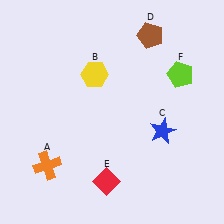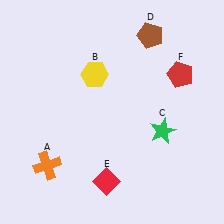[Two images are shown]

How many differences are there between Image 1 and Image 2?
There are 2 differences between the two images.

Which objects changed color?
C changed from blue to green. F changed from lime to red.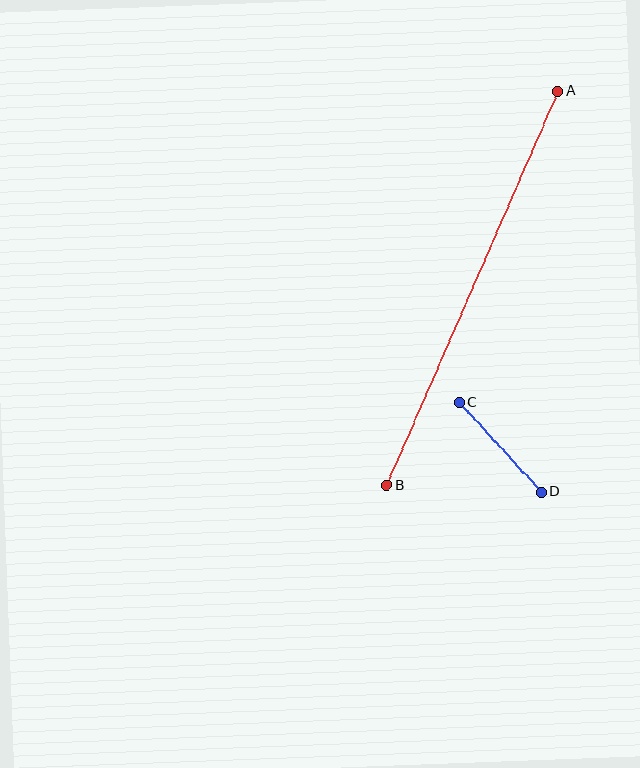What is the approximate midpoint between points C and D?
The midpoint is at approximately (500, 447) pixels.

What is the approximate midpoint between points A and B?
The midpoint is at approximately (472, 288) pixels.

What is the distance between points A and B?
The distance is approximately 430 pixels.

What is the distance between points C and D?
The distance is approximately 122 pixels.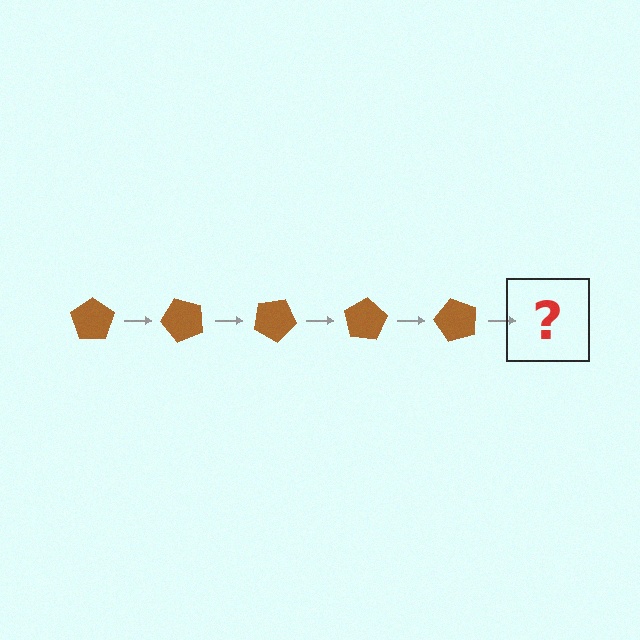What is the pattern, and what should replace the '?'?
The pattern is that the pentagon rotates 50 degrees each step. The '?' should be a brown pentagon rotated 250 degrees.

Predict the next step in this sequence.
The next step is a brown pentagon rotated 250 degrees.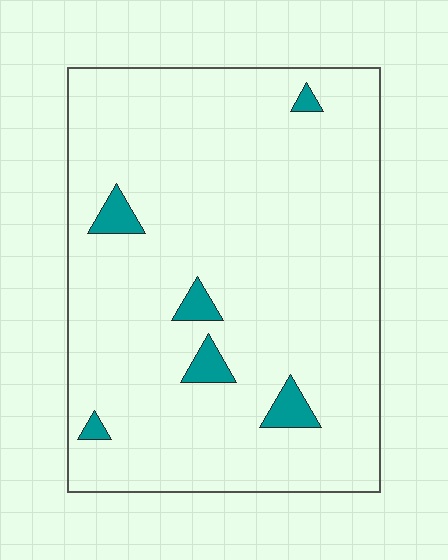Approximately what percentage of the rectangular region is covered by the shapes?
Approximately 5%.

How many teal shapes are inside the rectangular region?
6.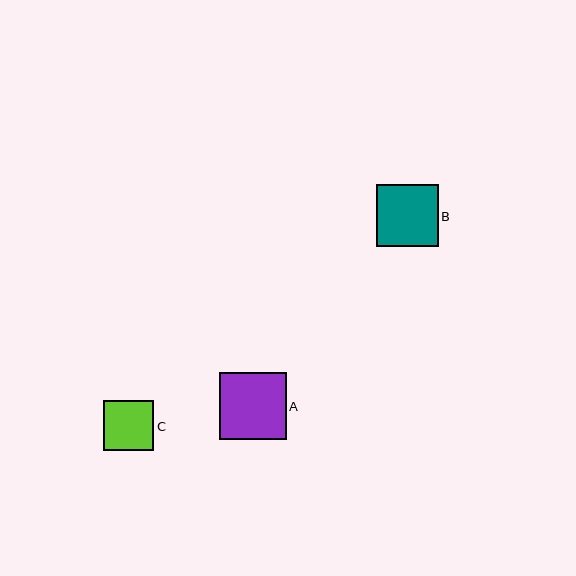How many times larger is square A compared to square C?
Square A is approximately 1.3 times the size of square C.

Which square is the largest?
Square A is the largest with a size of approximately 67 pixels.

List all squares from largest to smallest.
From largest to smallest: A, B, C.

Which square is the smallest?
Square C is the smallest with a size of approximately 50 pixels.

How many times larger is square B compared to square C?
Square B is approximately 1.2 times the size of square C.